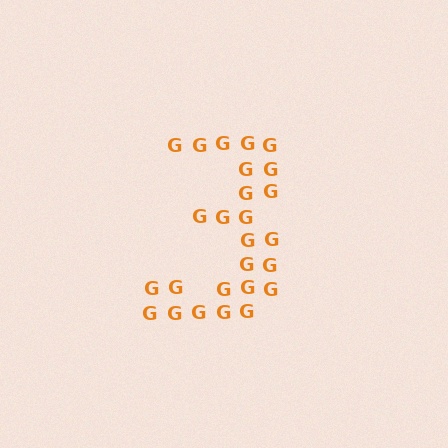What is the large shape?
The large shape is the digit 3.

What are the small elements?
The small elements are letter G's.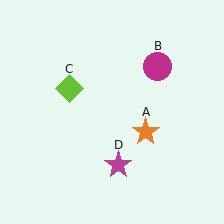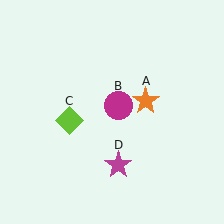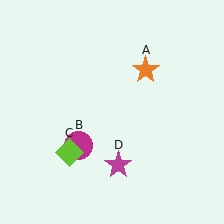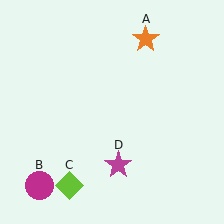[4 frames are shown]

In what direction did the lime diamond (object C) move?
The lime diamond (object C) moved down.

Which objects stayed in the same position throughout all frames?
Magenta star (object D) remained stationary.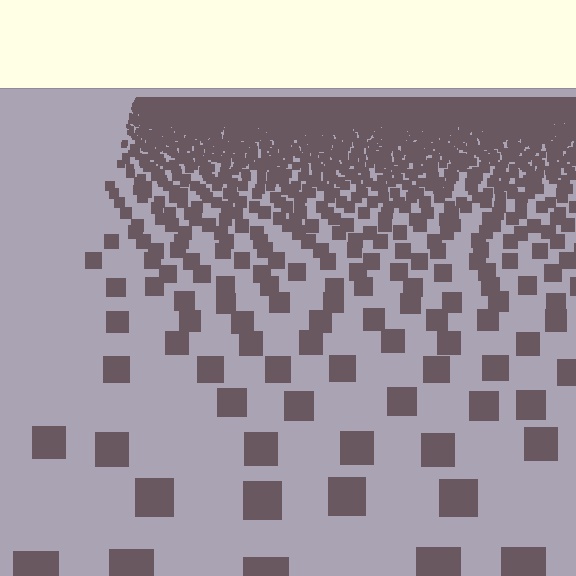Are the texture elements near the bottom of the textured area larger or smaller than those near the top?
Larger. Near the bottom, elements are closer to the viewer and appear at a bigger on-screen size.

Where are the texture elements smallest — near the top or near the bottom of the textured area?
Near the top.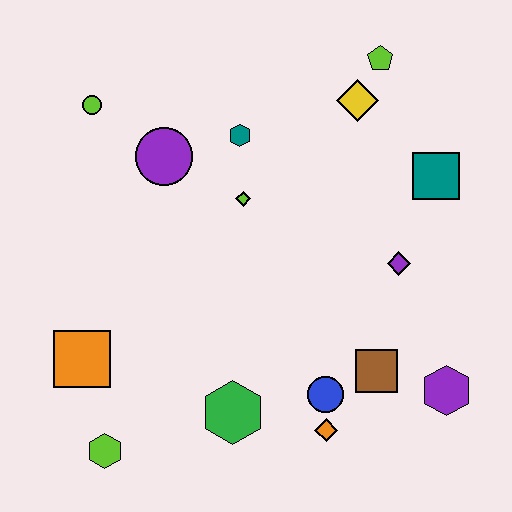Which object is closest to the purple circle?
The teal hexagon is closest to the purple circle.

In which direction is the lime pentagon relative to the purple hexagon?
The lime pentagon is above the purple hexagon.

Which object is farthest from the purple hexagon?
The lime circle is farthest from the purple hexagon.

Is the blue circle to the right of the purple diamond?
No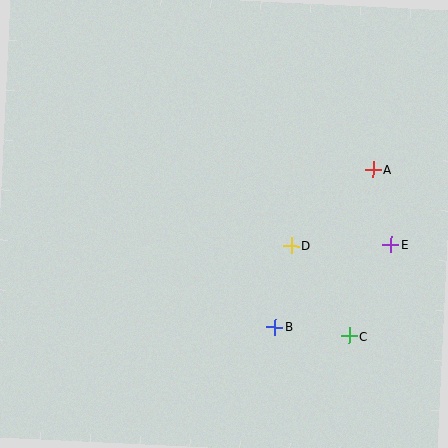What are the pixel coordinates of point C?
Point C is at (349, 336).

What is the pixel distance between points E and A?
The distance between E and A is 77 pixels.